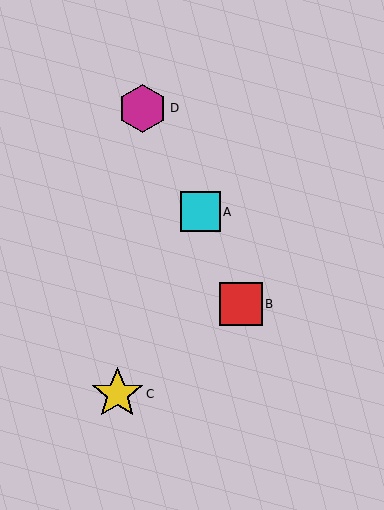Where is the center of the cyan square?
The center of the cyan square is at (200, 212).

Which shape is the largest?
The yellow star (labeled C) is the largest.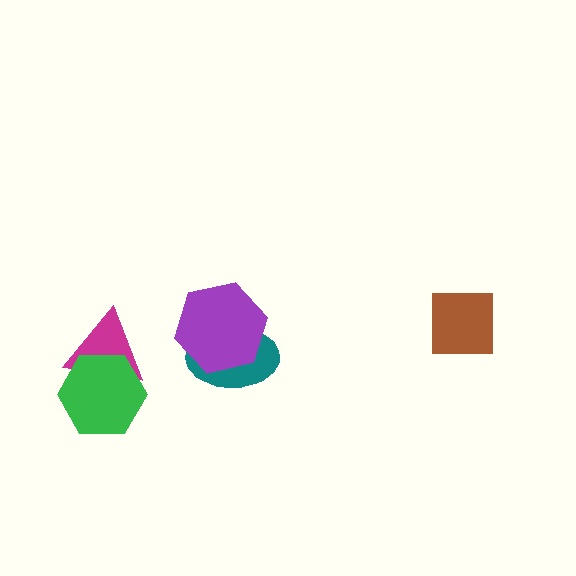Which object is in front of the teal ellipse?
The purple hexagon is in front of the teal ellipse.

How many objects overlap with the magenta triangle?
1 object overlaps with the magenta triangle.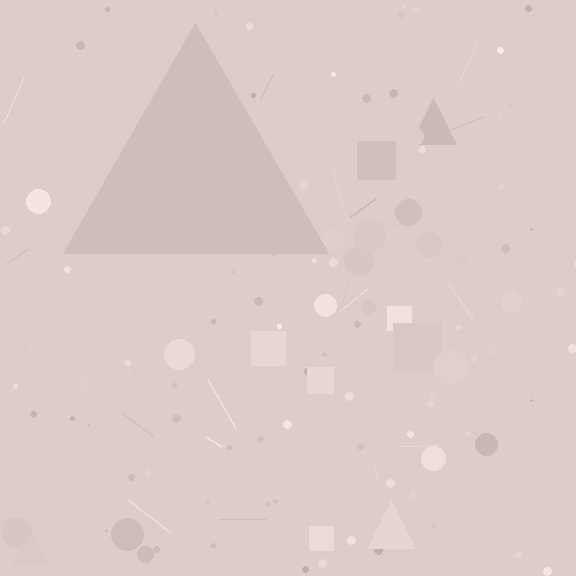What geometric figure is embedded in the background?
A triangle is embedded in the background.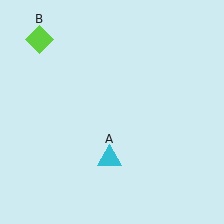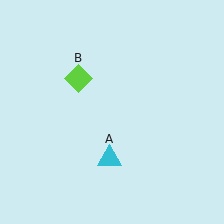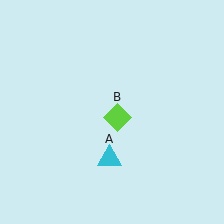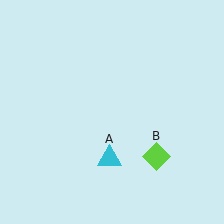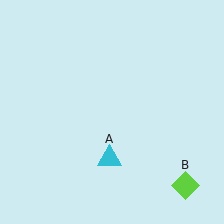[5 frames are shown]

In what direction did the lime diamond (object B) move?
The lime diamond (object B) moved down and to the right.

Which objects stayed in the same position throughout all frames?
Cyan triangle (object A) remained stationary.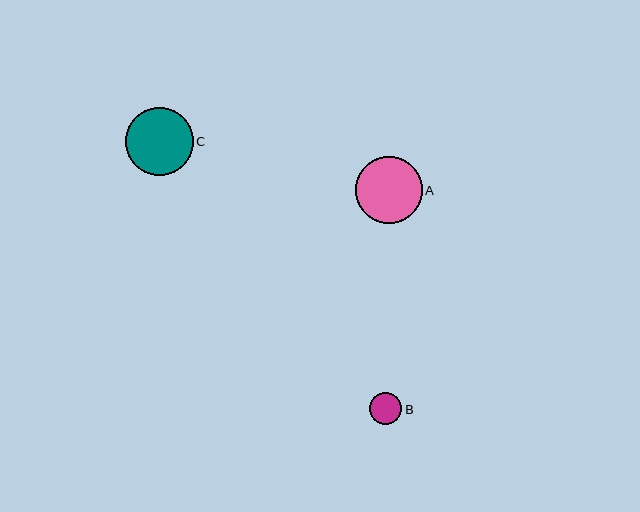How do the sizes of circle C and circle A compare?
Circle C and circle A are approximately the same size.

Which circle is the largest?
Circle C is the largest with a size of approximately 68 pixels.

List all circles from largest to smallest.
From largest to smallest: C, A, B.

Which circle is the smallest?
Circle B is the smallest with a size of approximately 32 pixels.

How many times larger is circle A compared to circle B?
Circle A is approximately 2.1 times the size of circle B.